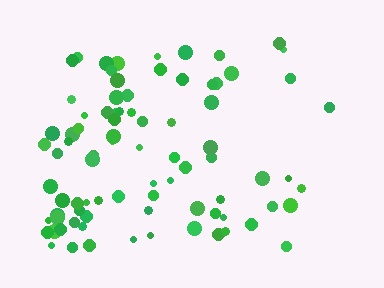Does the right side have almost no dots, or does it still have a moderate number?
Still a moderate number, just noticeably fewer than the left.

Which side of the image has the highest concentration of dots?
The left.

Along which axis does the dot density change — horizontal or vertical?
Horizontal.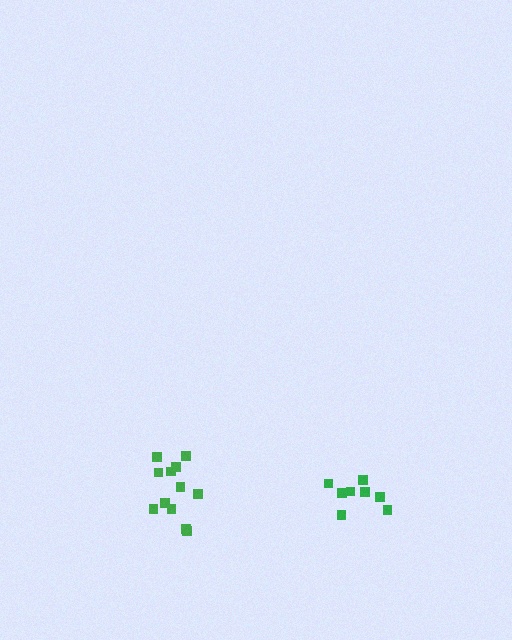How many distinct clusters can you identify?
There are 2 distinct clusters.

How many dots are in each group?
Group 1: 12 dots, Group 2: 8 dots (20 total).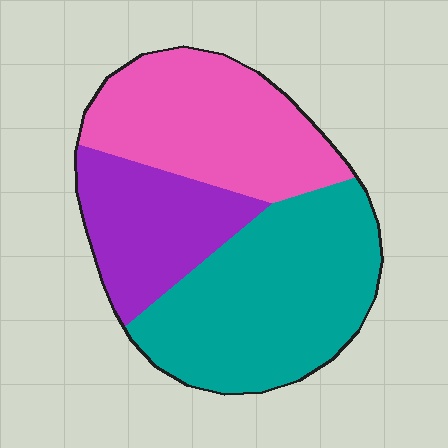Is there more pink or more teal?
Teal.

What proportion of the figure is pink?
Pink covers roughly 35% of the figure.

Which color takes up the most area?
Teal, at roughly 45%.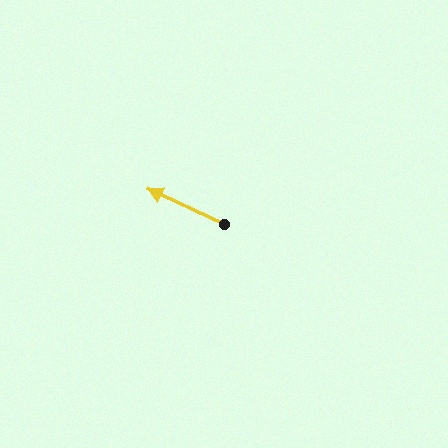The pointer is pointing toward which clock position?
Roughly 10 o'clock.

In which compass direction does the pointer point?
Northwest.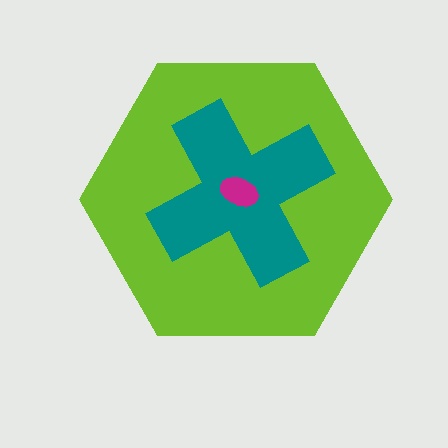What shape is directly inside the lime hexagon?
The teal cross.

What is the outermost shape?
The lime hexagon.